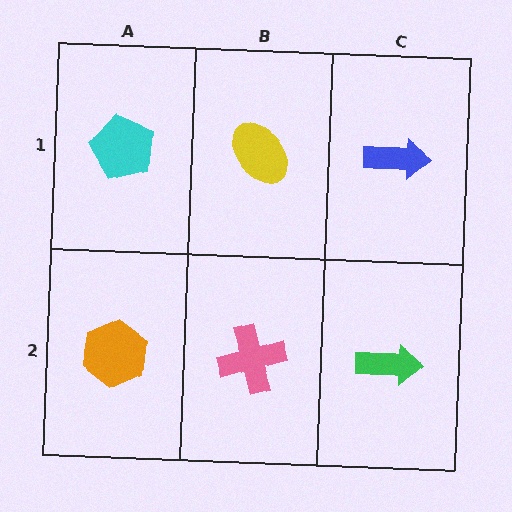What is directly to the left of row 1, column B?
A cyan pentagon.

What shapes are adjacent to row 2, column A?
A cyan pentagon (row 1, column A), a pink cross (row 2, column B).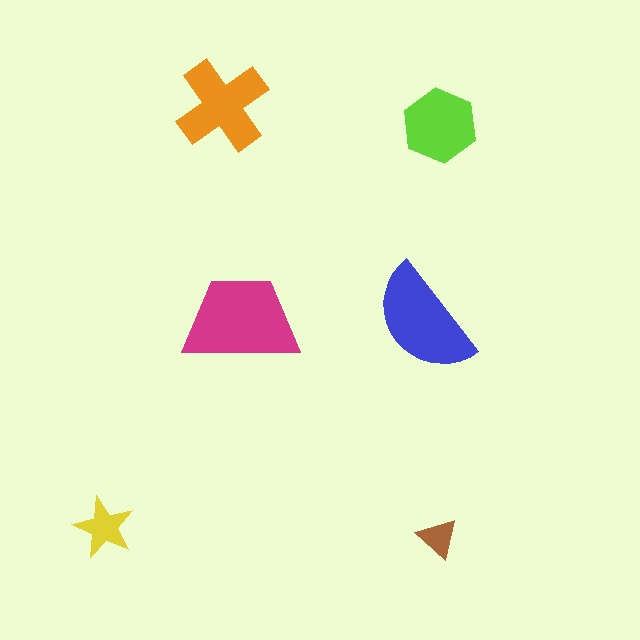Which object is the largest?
The magenta trapezoid.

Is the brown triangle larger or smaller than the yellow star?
Smaller.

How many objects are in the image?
There are 6 objects in the image.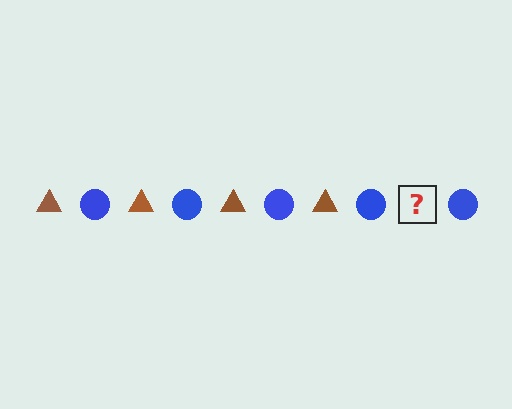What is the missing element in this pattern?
The missing element is a brown triangle.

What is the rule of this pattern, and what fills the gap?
The rule is that the pattern alternates between brown triangle and blue circle. The gap should be filled with a brown triangle.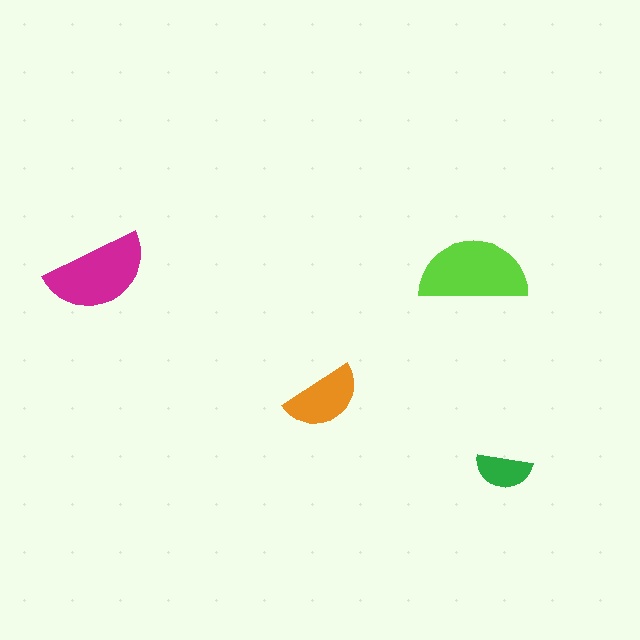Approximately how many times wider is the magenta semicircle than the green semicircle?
About 2 times wider.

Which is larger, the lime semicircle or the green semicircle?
The lime one.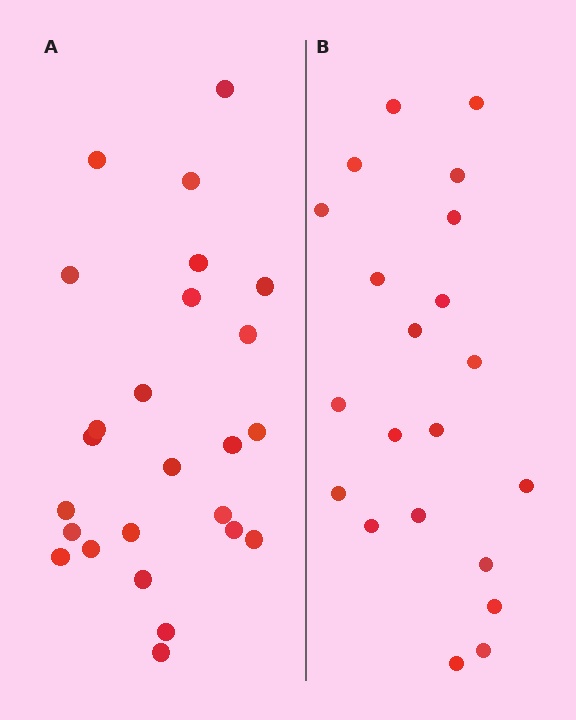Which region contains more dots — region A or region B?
Region A (the left region) has more dots.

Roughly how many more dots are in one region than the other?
Region A has about 4 more dots than region B.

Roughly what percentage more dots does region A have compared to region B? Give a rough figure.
About 20% more.